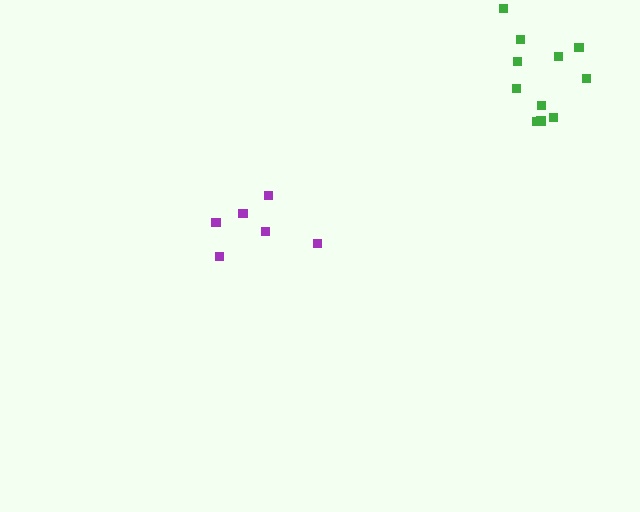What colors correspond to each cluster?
The clusters are colored: purple, green.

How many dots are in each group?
Group 1: 6 dots, Group 2: 11 dots (17 total).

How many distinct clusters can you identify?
There are 2 distinct clusters.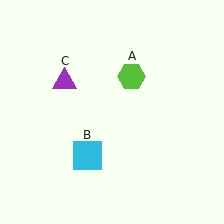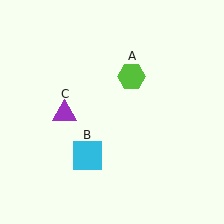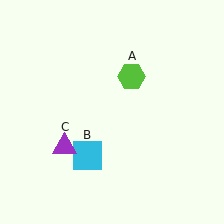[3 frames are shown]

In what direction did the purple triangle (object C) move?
The purple triangle (object C) moved down.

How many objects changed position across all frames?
1 object changed position: purple triangle (object C).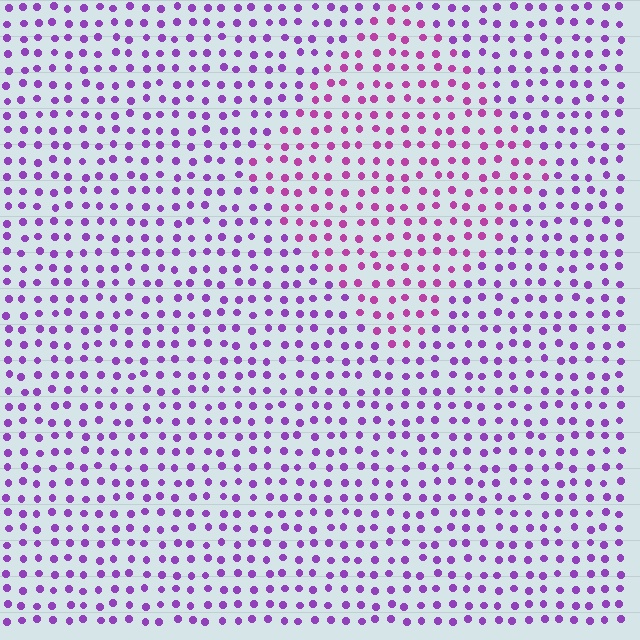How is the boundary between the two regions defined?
The boundary is defined purely by a slight shift in hue (about 31 degrees). Spacing, size, and orientation are identical on both sides.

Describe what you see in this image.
The image is filled with small purple elements in a uniform arrangement. A diamond-shaped region is visible where the elements are tinted to a slightly different hue, forming a subtle color boundary.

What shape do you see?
I see a diamond.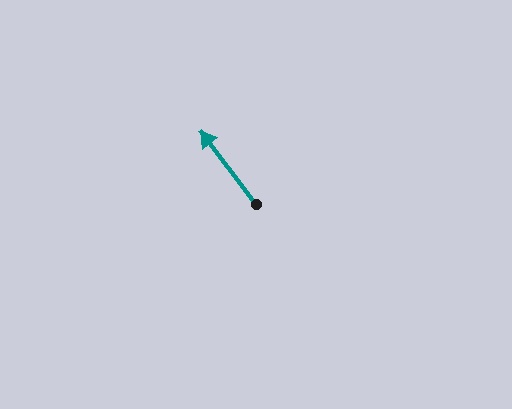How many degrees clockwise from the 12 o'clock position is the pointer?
Approximately 323 degrees.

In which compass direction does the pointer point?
Northwest.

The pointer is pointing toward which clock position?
Roughly 11 o'clock.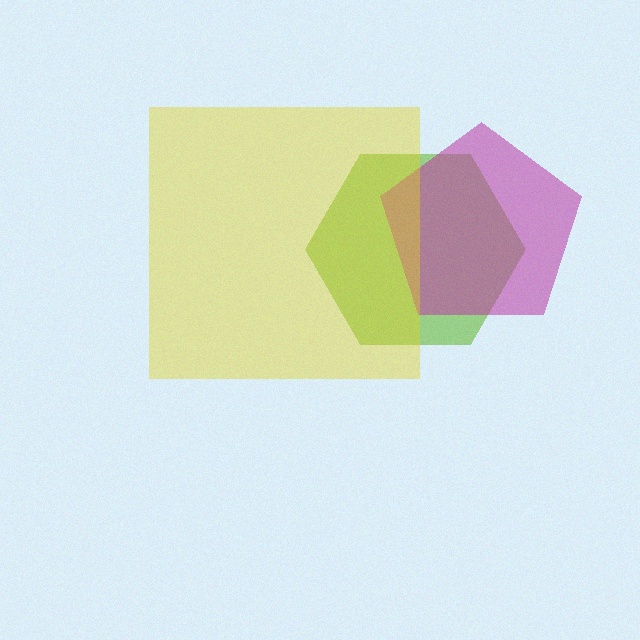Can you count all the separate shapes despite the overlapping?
Yes, there are 3 separate shapes.